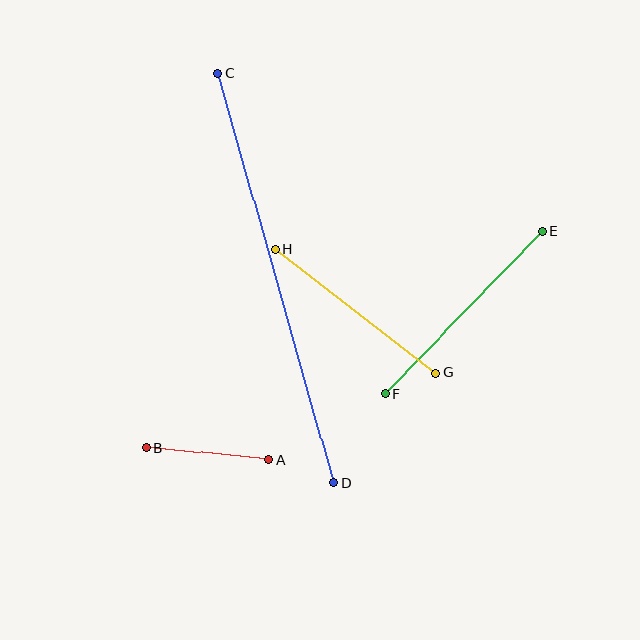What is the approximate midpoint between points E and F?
The midpoint is at approximately (464, 312) pixels.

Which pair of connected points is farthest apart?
Points C and D are farthest apart.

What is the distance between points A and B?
The distance is approximately 123 pixels.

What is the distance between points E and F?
The distance is approximately 225 pixels.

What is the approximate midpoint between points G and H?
The midpoint is at approximately (355, 311) pixels.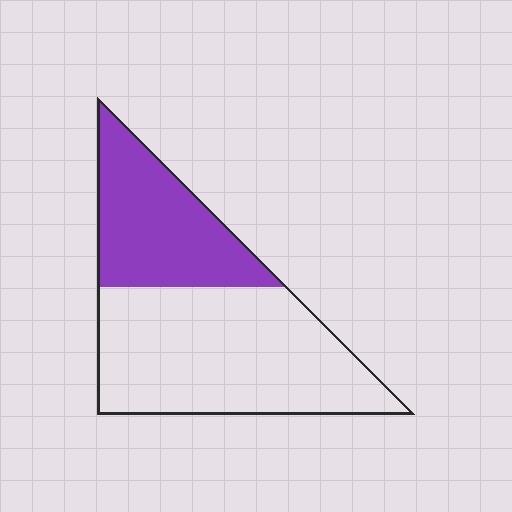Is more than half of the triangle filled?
No.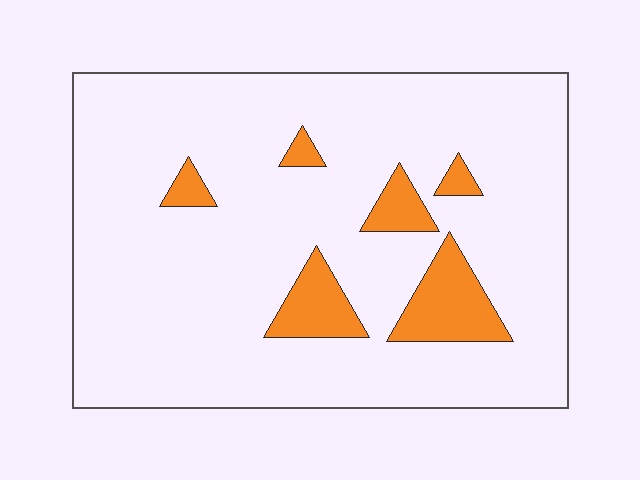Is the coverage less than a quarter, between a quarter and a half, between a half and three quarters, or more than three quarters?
Less than a quarter.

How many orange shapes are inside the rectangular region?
6.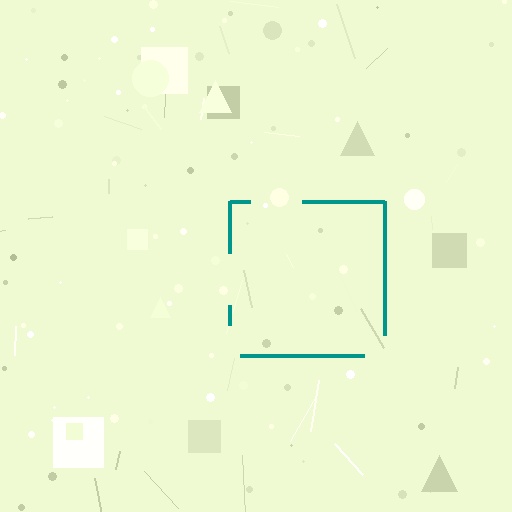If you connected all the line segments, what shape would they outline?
They would outline a square.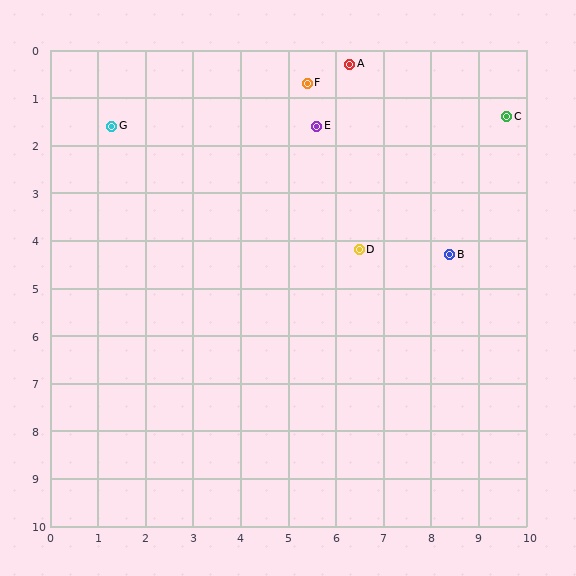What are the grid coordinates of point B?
Point B is at approximately (8.4, 4.3).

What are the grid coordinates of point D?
Point D is at approximately (6.5, 4.2).